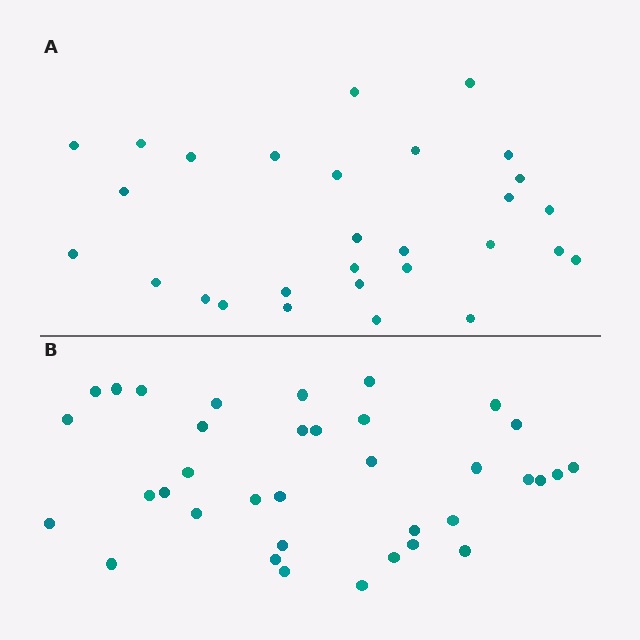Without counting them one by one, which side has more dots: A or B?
Region B (the bottom region) has more dots.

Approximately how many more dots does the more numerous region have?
Region B has roughly 8 or so more dots than region A.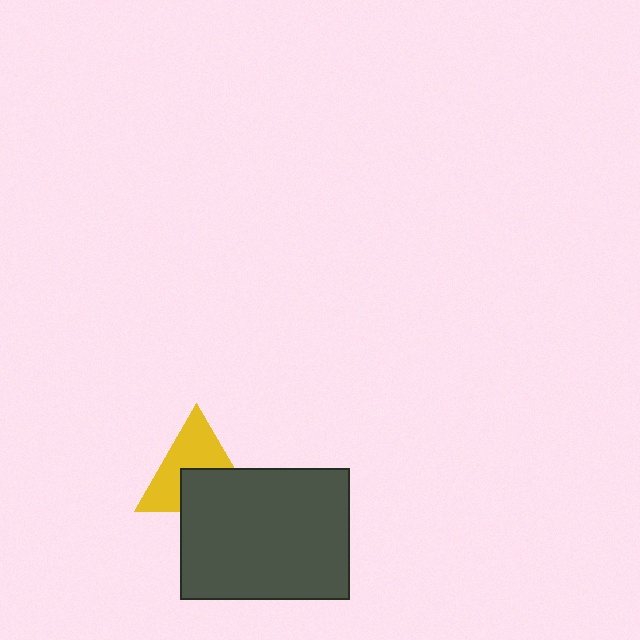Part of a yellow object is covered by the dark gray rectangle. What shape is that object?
It is a triangle.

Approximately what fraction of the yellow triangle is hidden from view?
Roughly 43% of the yellow triangle is hidden behind the dark gray rectangle.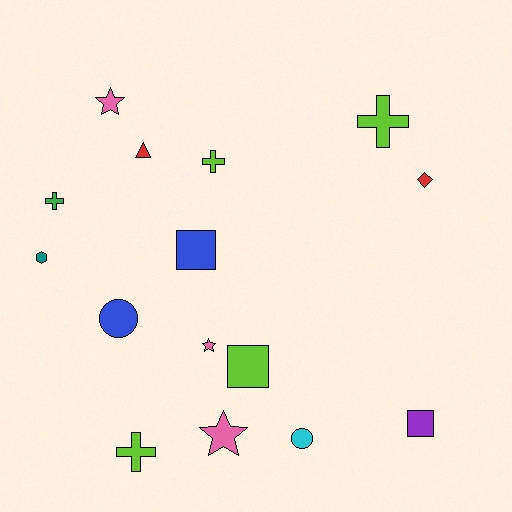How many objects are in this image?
There are 15 objects.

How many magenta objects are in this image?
There are no magenta objects.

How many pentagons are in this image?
There are no pentagons.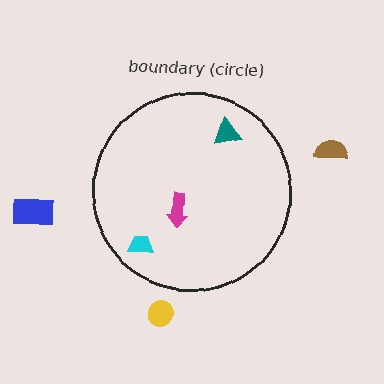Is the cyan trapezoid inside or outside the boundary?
Inside.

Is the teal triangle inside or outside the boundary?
Inside.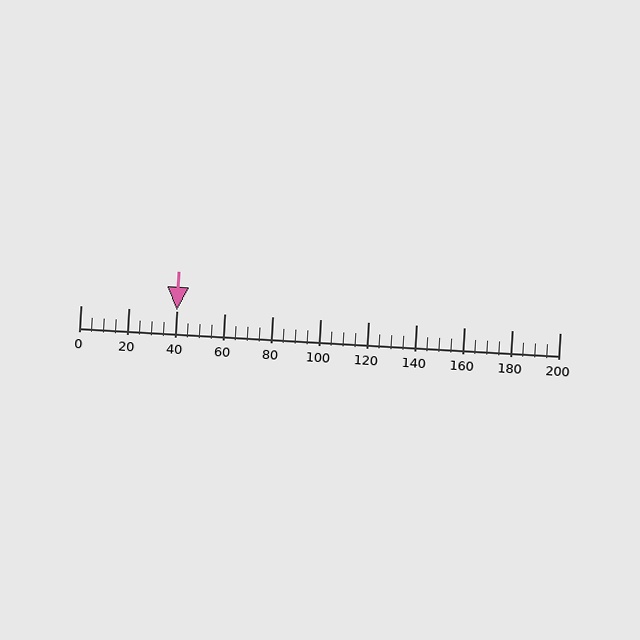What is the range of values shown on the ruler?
The ruler shows values from 0 to 200.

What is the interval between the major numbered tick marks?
The major tick marks are spaced 20 units apart.